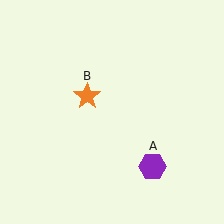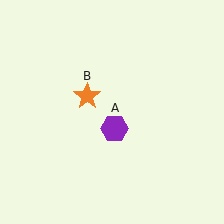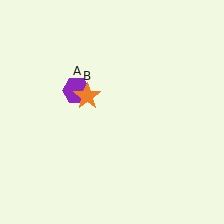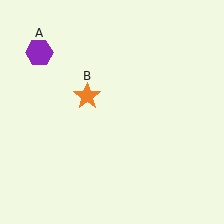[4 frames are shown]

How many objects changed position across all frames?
1 object changed position: purple hexagon (object A).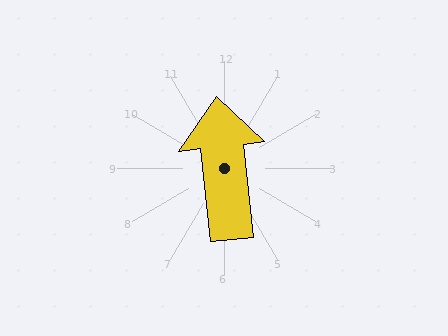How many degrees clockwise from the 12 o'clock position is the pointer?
Approximately 354 degrees.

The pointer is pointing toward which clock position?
Roughly 12 o'clock.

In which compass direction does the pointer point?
North.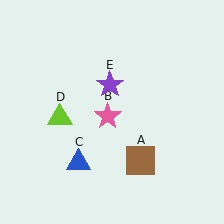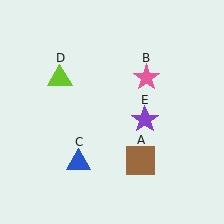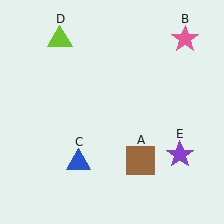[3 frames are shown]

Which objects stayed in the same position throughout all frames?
Brown square (object A) and blue triangle (object C) remained stationary.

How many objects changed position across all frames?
3 objects changed position: pink star (object B), lime triangle (object D), purple star (object E).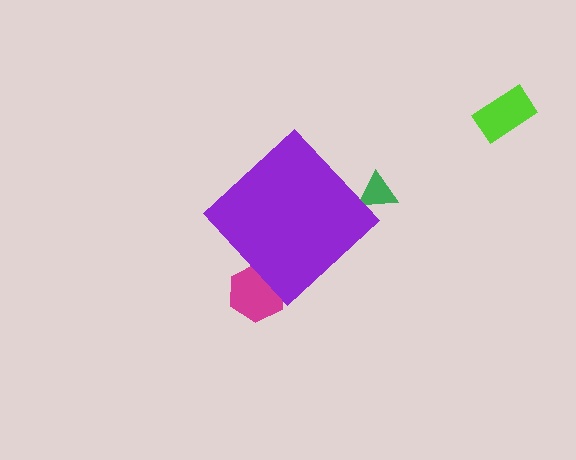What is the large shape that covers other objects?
A purple diamond.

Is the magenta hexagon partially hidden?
Yes, the magenta hexagon is partially hidden behind the purple diamond.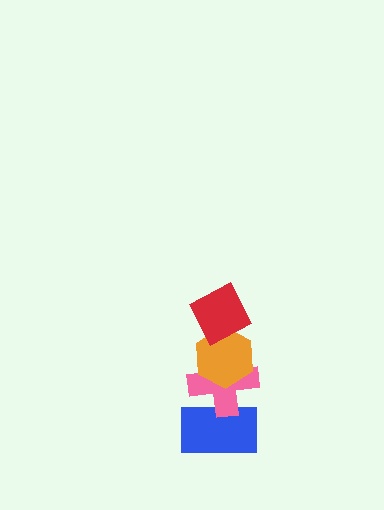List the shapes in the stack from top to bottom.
From top to bottom: the red diamond, the orange hexagon, the pink cross, the blue rectangle.